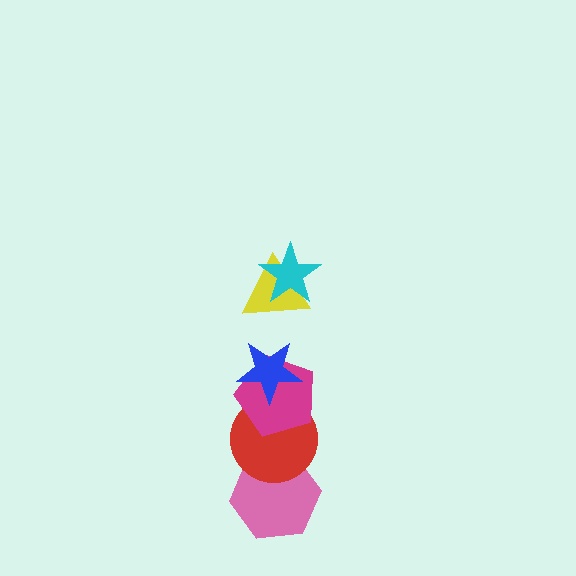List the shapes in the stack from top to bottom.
From top to bottom: the cyan star, the yellow triangle, the blue star, the magenta pentagon, the red circle, the pink hexagon.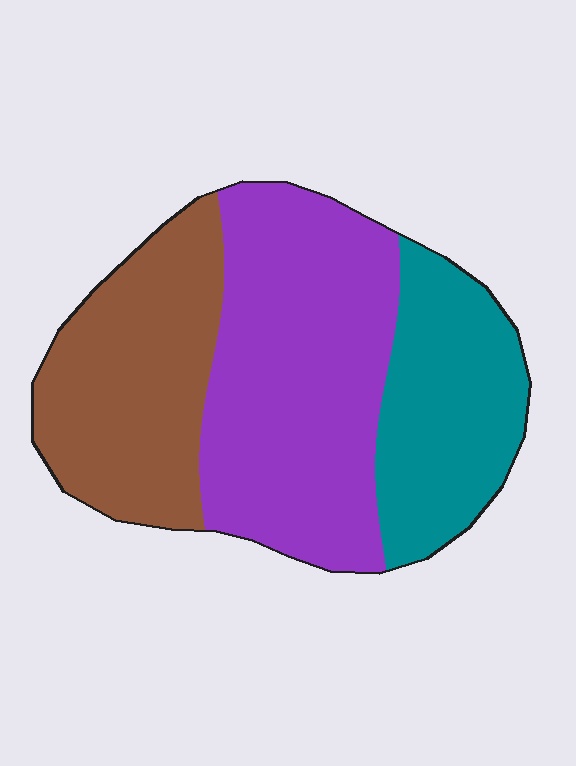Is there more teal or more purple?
Purple.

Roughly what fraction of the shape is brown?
Brown takes up between a sixth and a third of the shape.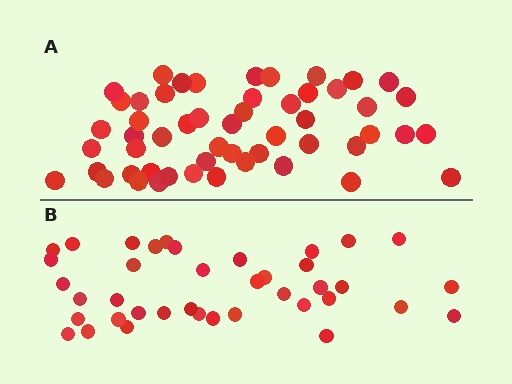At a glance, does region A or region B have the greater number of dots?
Region A (the top region) has more dots.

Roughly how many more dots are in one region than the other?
Region A has approximately 15 more dots than region B.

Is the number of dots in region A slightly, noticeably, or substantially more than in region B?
Region A has noticeably more, but not dramatically so. The ratio is roughly 1.4 to 1.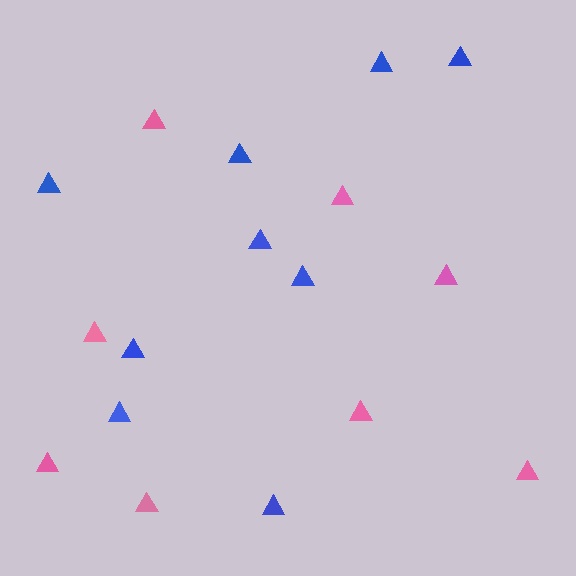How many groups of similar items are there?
There are 2 groups: one group of blue triangles (9) and one group of pink triangles (8).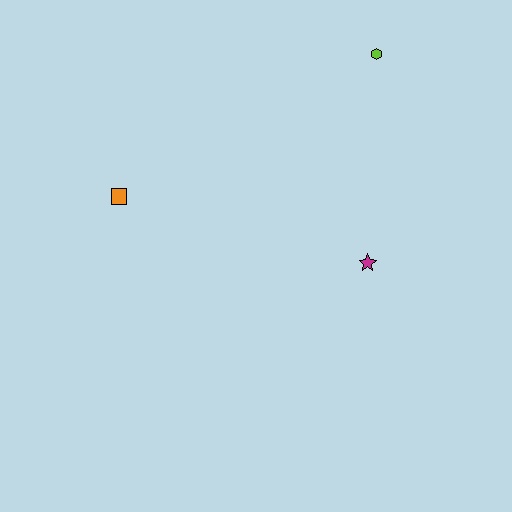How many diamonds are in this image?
There are no diamonds.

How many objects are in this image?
There are 3 objects.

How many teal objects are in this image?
There are no teal objects.